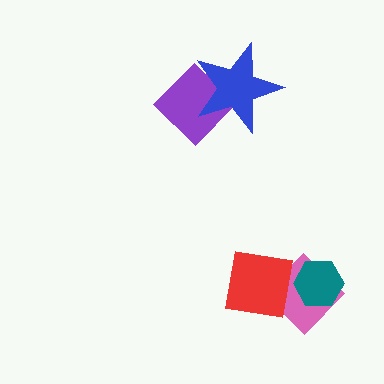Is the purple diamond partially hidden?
Yes, it is partially covered by another shape.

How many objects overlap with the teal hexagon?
2 objects overlap with the teal hexagon.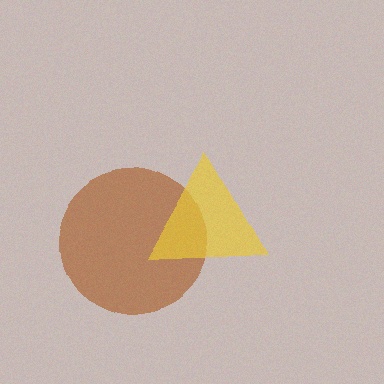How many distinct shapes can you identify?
There are 2 distinct shapes: a brown circle, a yellow triangle.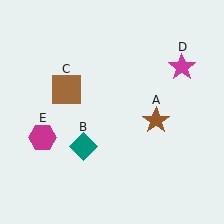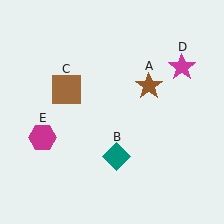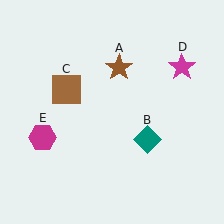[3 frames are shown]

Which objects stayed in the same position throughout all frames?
Brown square (object C) and magenta star (object D) and magenta hexagon (object E) remained stationary.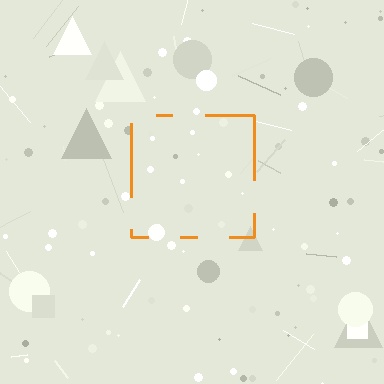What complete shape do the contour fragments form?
The contour fragments form a square.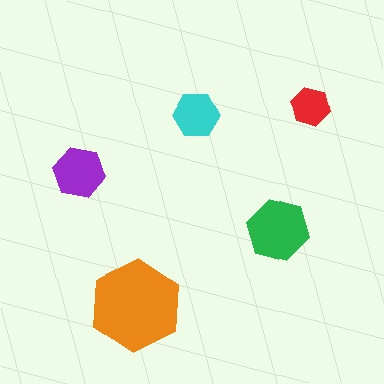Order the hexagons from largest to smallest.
the orange one, the green one, the purple one, the cyan one, the red one.